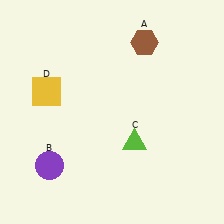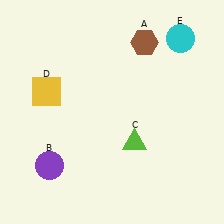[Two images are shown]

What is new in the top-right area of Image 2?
A cyan circle (E) was added in the top-right area of Image 2.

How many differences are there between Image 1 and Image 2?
There is 1 difference between the two images.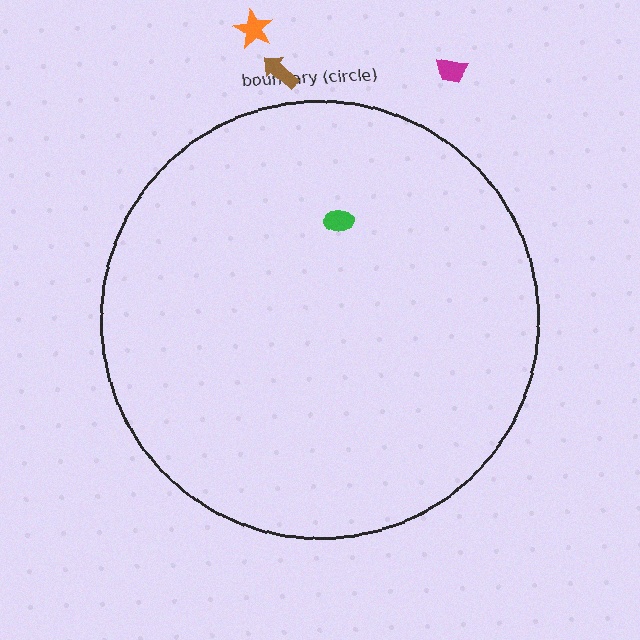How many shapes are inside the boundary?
1 inside, 3 outside.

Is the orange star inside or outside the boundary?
Outside.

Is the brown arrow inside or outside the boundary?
Outside.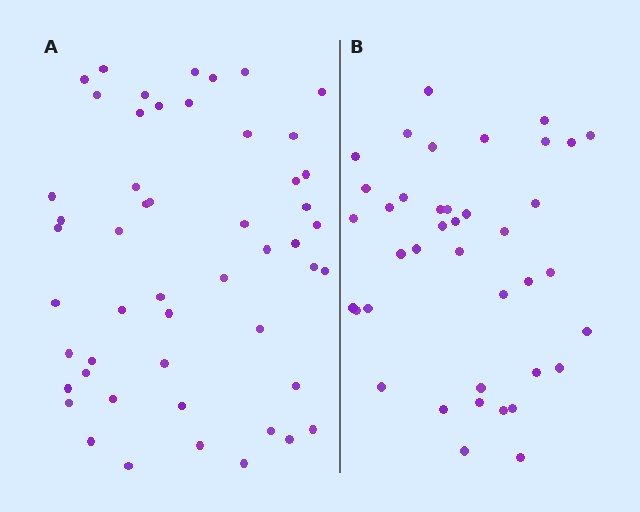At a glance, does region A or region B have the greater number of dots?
Region A (the left region) has more dots.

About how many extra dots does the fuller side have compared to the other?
Region A has roughly 12 or so more dots than region B.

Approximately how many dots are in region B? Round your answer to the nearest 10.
About 40 dots.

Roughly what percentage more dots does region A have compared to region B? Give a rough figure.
About 30% more.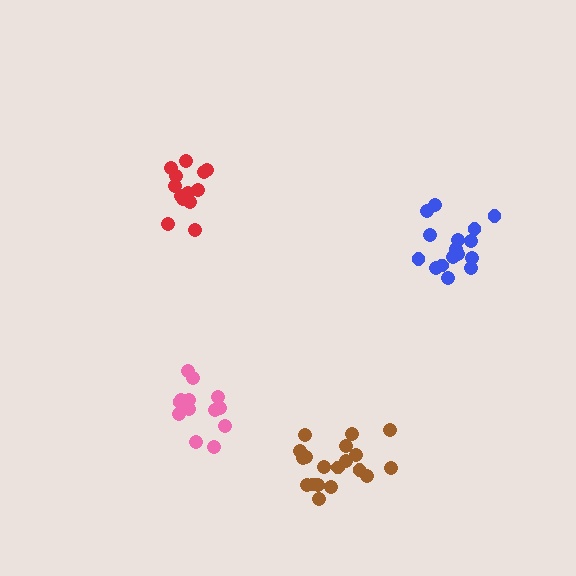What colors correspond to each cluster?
The clusters are colored: red, pink, blue, brown.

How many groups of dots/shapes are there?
There are 4 groups.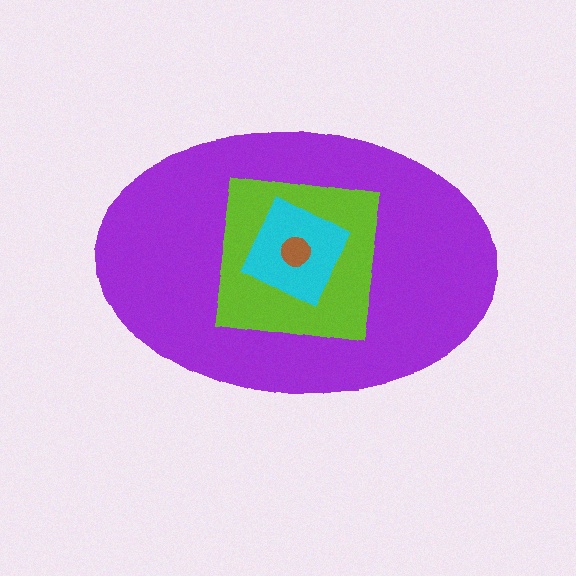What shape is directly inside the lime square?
The cyan diamond.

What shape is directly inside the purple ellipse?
The lime square.